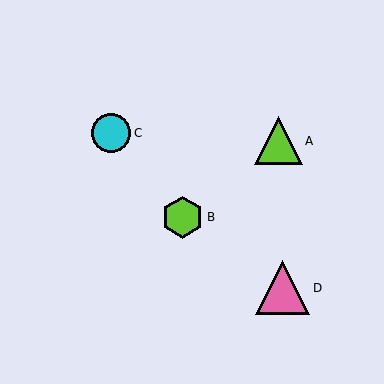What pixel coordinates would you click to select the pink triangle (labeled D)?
Click at (283, 288) to select the pink triangle D.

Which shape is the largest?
The pink triangle (labeled D) is the largest.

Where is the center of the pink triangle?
The center of the pink triangle is at (283, 288).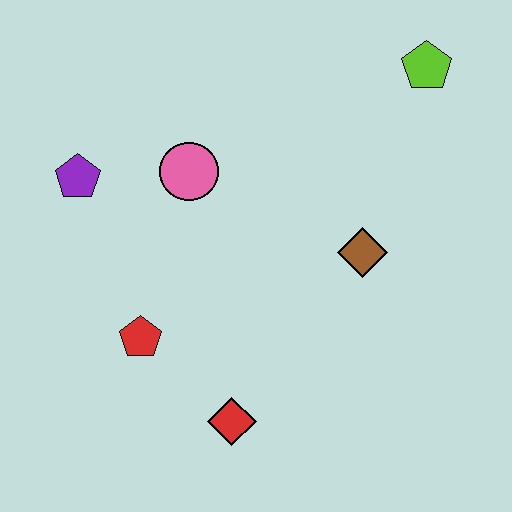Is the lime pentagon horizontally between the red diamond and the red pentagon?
No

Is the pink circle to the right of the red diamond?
No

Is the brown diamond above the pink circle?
No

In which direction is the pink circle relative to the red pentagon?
The pink circle is above the red pentagon.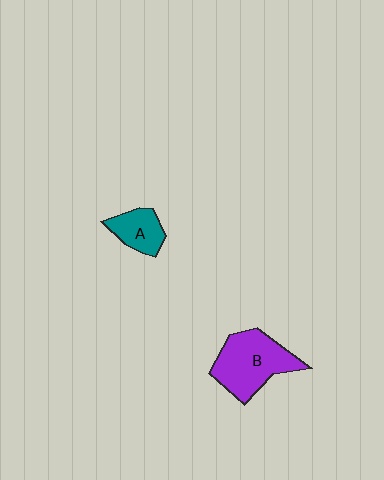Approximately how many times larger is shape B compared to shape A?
Approximately 2.0 times.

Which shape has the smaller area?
Shape A (teal).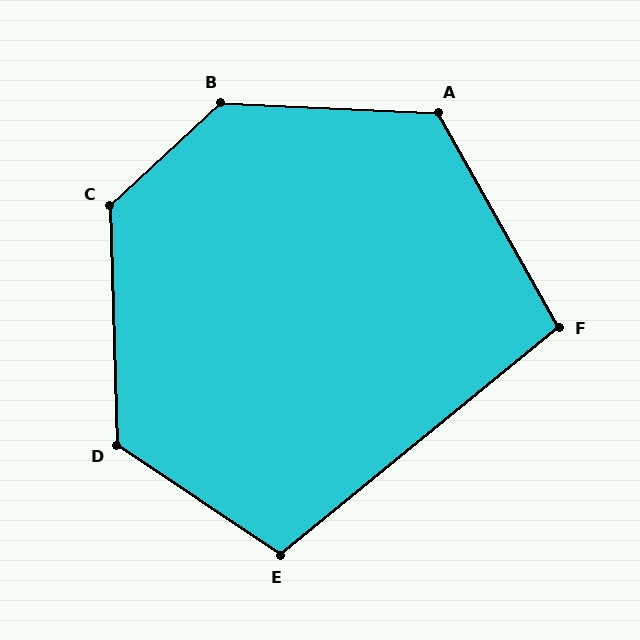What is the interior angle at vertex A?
Approximately 122 degrees (obtuse).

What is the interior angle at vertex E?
Approximately 107 degrees (obtuse).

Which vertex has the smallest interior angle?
F, at approximately 100 degrees.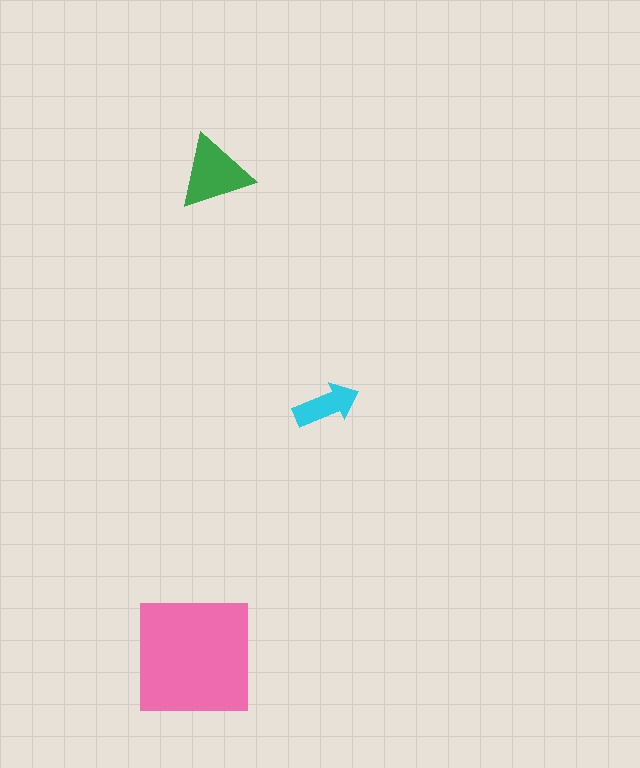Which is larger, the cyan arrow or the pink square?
The pink square.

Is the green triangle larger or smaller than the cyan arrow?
Larger.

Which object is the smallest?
The cyan arrow.